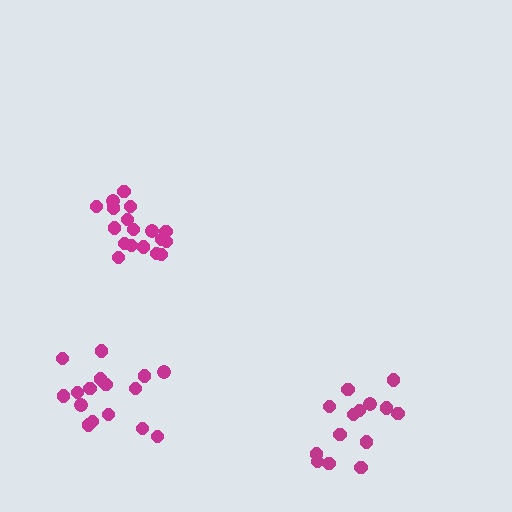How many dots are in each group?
Group 1: 18 dots, Group 2: 16 dots, Group 3: 14 dots (48 total).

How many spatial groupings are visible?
There are 3 spatial groupings.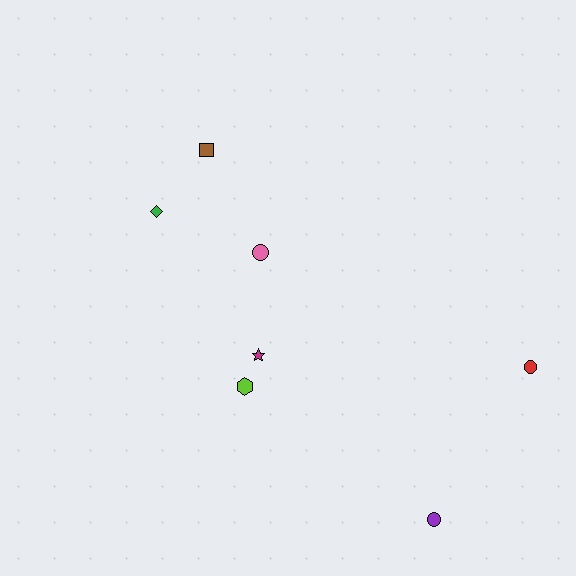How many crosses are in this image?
There are no crosses.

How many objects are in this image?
There are 7 objects.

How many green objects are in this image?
There is 1 green object.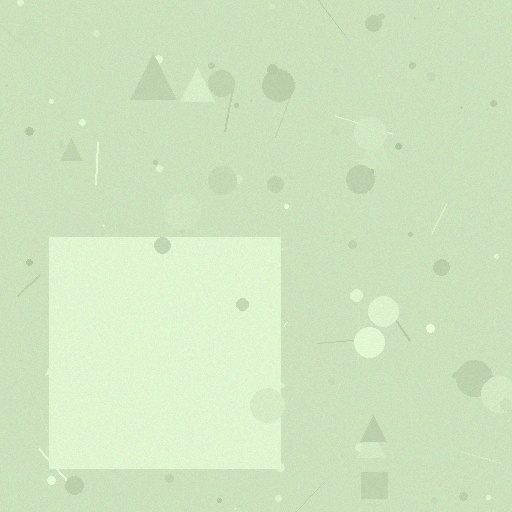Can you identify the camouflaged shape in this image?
The camouflaged shape is a square.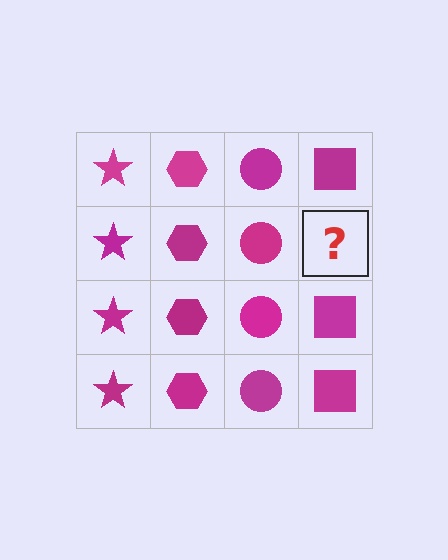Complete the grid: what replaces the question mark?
The question mark should be replaced with a magenta square.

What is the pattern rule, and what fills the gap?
The rule is that each column has a consistent shape. The gap should be filled with a magenta square.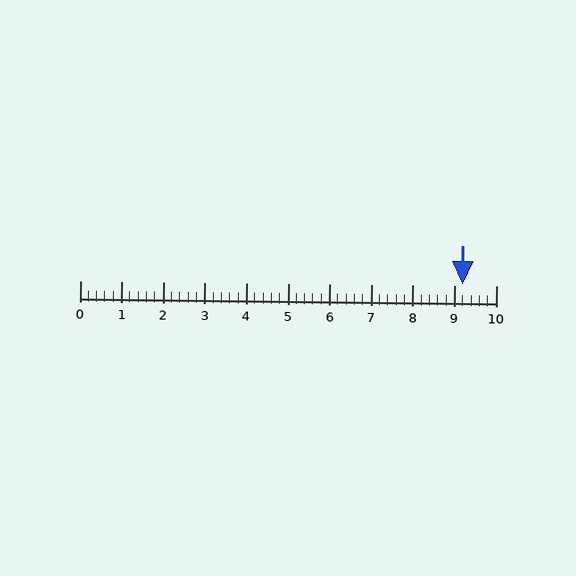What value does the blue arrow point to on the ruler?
The blue arrow points to approximately 9.2.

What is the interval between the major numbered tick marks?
The major tick marks are spaced 1 units apart.